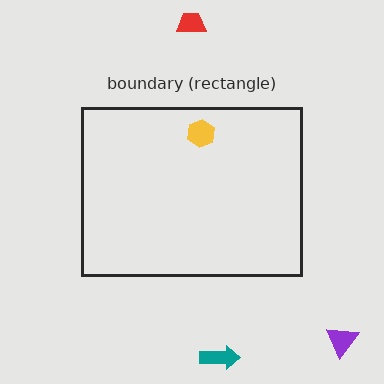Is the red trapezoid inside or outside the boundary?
Outside.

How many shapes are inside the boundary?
1 inside, 3 outside.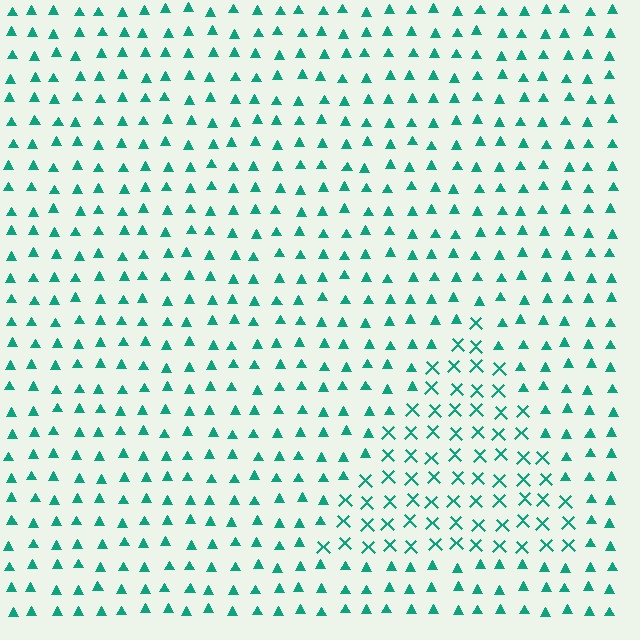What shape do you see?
I see a triangle.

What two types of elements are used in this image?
The image uses X marks inside the triangle region and triangles outside it.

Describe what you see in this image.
The image is filled with small teal elements arranged in a uniform grid. A triangle-shaped region contains X marks, while the surrounding area contains triangles. The boundary is defined purely by the change in element shape.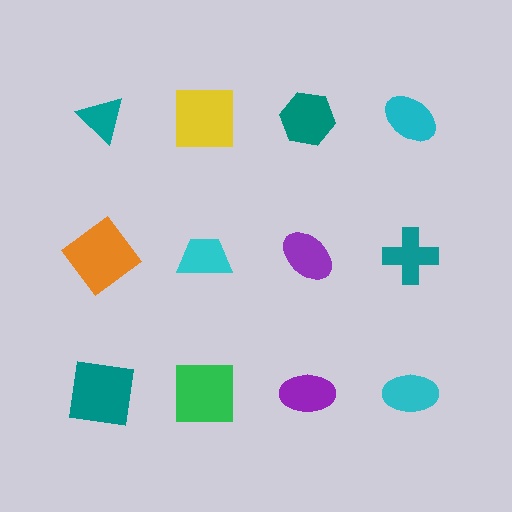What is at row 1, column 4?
A cyan ellipse.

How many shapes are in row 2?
4 shapes.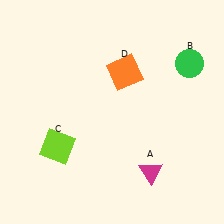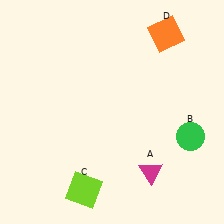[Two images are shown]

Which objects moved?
The objects that moved are: the green circle (B), the lime square (C), the orange square (D).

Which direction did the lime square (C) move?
The lime square (C) moved down.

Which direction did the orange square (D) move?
The orange square (D) moved right.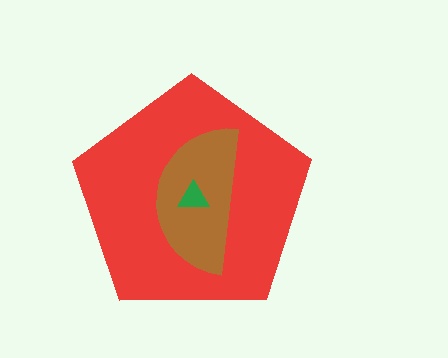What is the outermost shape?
The red pentagon.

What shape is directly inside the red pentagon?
The brown semicircle.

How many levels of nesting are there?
3.